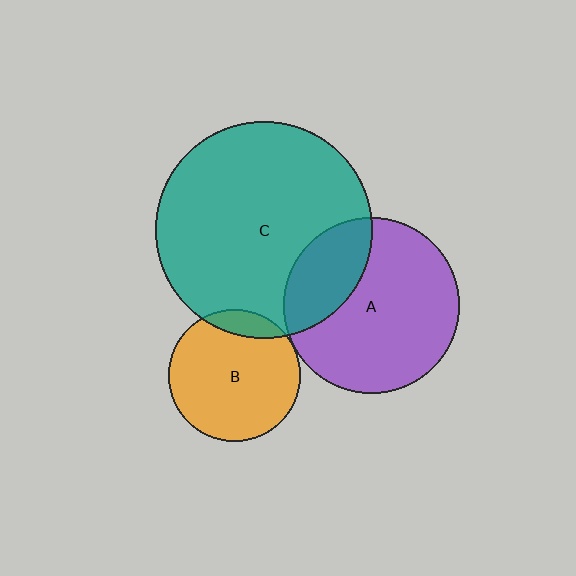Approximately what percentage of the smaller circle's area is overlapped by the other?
Approximately 10%.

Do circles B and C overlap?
Yes.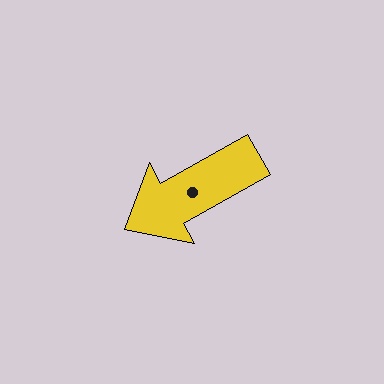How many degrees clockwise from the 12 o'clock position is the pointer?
Approximately 241 degrees.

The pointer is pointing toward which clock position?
Roughly 8 o'clock.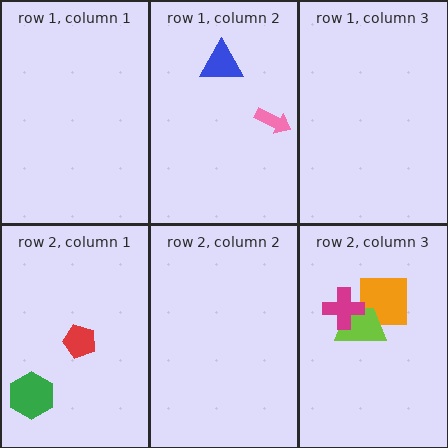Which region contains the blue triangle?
The row 1, column 2 region.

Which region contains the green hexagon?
The row 2, column 1 region.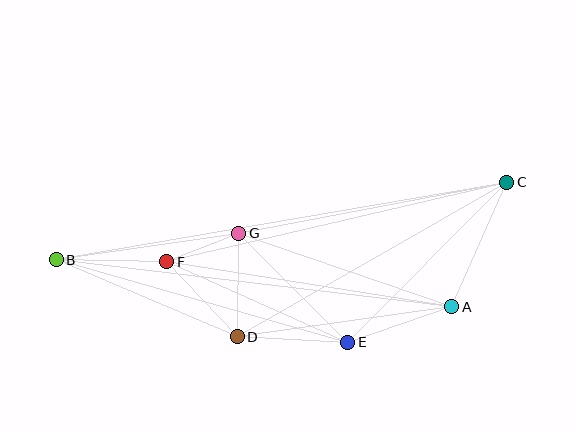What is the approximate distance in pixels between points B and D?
The distance between B and D is approximately 197 pixels.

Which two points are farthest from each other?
Points B and C are farthest from each other.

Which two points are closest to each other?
Points F and G are closest to each other.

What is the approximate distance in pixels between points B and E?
The distance between B and E is approximately 303 pixels.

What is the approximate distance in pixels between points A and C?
The distance between A and C is approximately 136 pixels.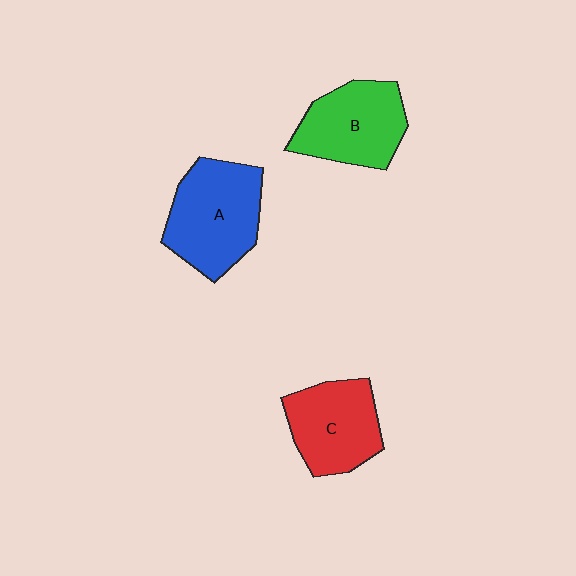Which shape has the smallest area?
Shape C (red).